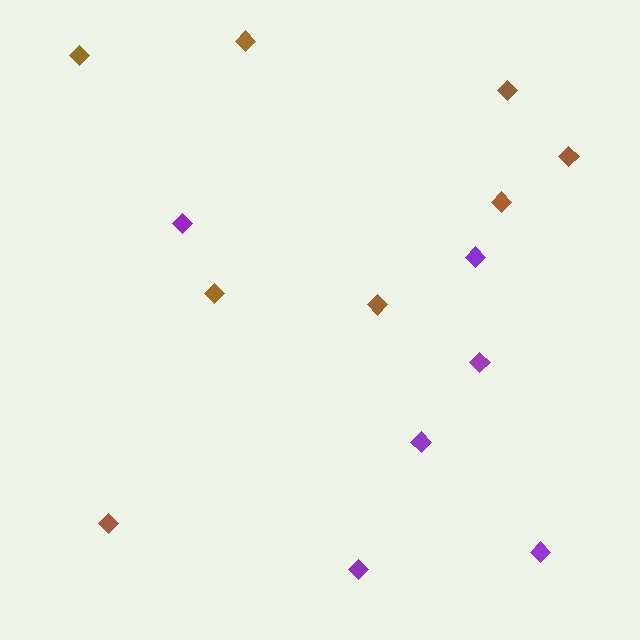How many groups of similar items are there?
There are 2 groups: one group of brown diamonds (8) and one group of purple diamonds (6).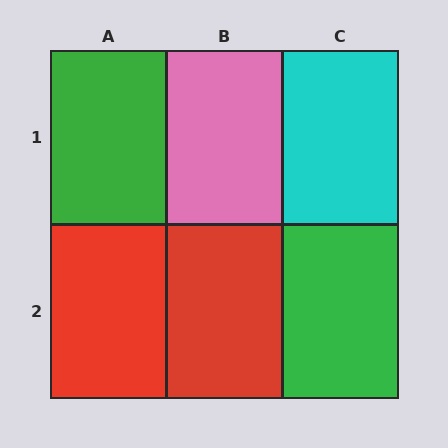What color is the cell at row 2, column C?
Green.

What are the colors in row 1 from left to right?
Green, pink, cyan.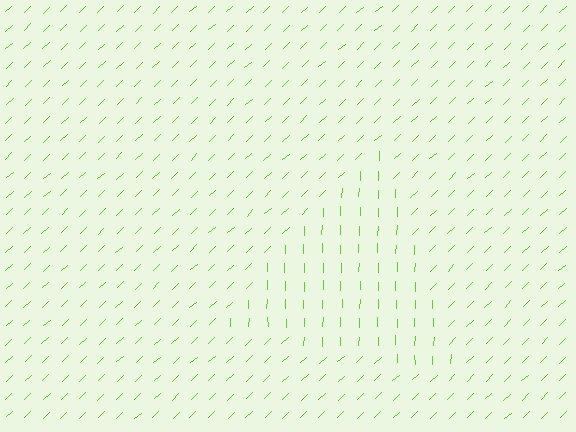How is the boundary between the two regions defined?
The boundary is defined purely by a change in line orientation (approximately 45 degrees difference). All lines are the same color and thickness.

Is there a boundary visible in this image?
Yes, there is a texture boundary formed by a change in line orientation.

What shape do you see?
I see a triangle.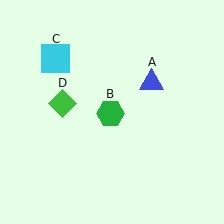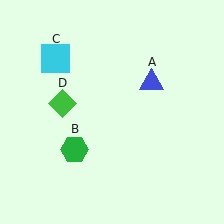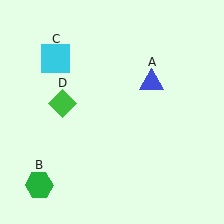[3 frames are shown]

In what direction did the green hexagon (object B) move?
The green hexagon (object B) moved down and to the left.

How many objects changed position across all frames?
1 object changed position: green hexagon (object B).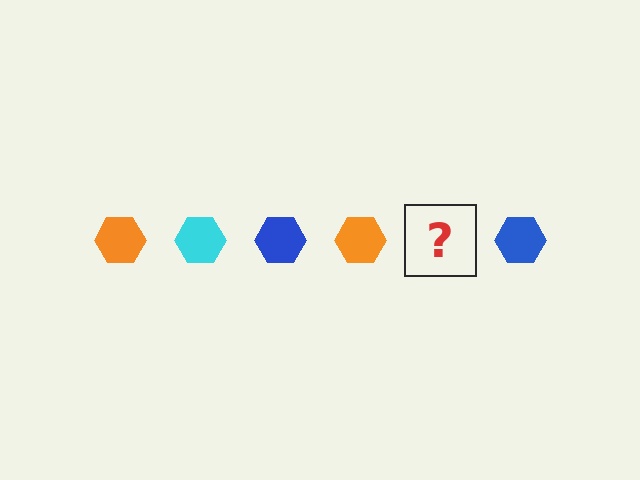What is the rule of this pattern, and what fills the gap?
The rule is that the pattern cycles through orange, cyan, blue hexagons. The gap should be filled with a cyan hexagon.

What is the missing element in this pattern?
The missing element is a cyan hexagon.